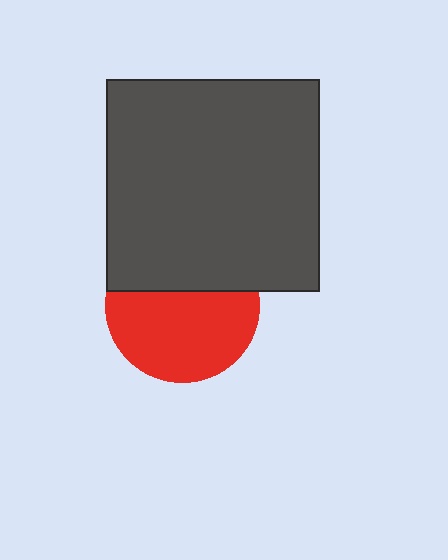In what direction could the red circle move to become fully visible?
The red circle could move down. That would shift it out from behind the dark gray square entirely.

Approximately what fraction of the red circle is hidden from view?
Roughly 39% of the red circle is hidden behind the dark gray square.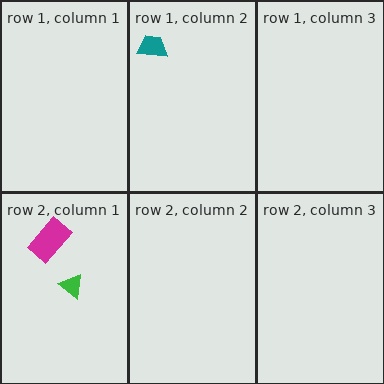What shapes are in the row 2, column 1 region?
The magenta rectangle, the green triangle.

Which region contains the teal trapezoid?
The row 1, column 2 region.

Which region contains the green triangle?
The row 2, column 1 region.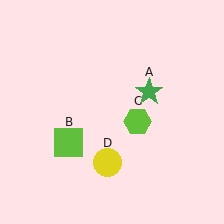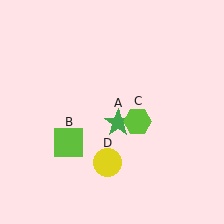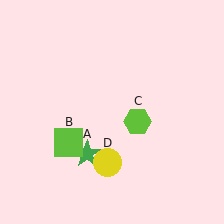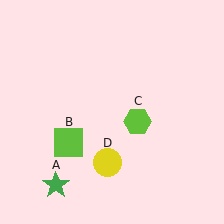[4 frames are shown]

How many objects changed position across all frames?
1 object changed position: green star (object A).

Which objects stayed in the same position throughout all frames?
Lime square (object B) and lime hexagon (object C) and yellow circle (object D) remained stationary.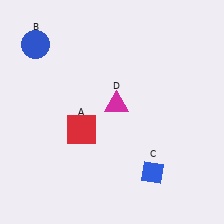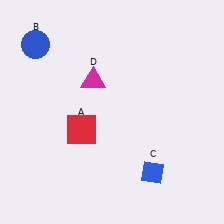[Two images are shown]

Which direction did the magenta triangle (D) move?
The magenta triangle (D) moved up.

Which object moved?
The magenta triangle (D) moved up.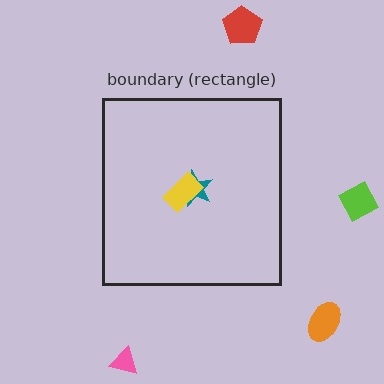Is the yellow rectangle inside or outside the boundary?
Inside.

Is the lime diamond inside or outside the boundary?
Outside.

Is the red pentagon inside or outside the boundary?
Outside.